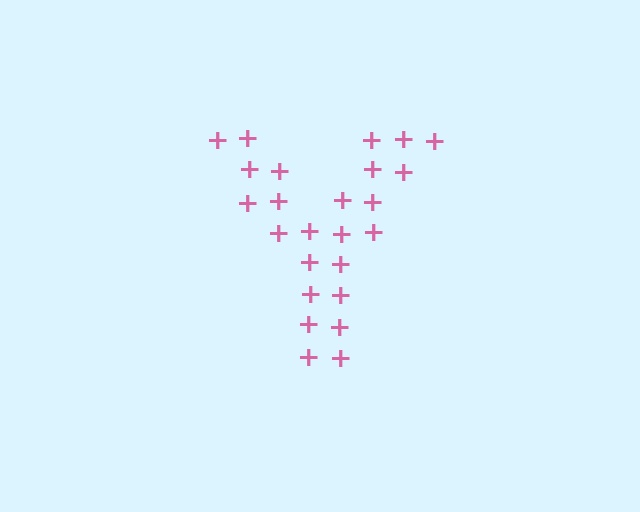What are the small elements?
The small elements are plus signs.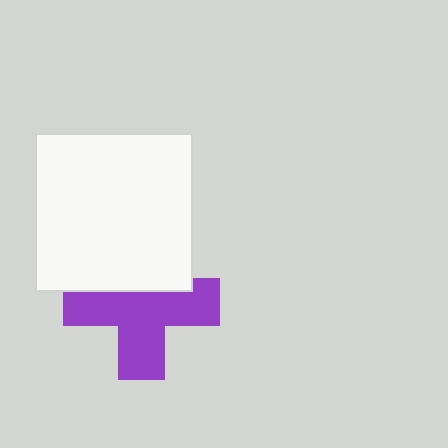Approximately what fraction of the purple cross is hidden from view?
Roughly 35% of the purple cross is hidden behind the white square.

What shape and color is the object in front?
The object in front is a white square.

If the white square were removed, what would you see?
You would see the complete purple cross.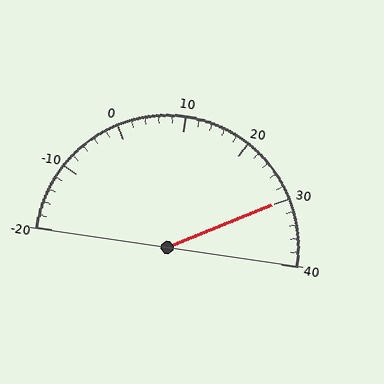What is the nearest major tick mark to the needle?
The nearest major tick mark is 30.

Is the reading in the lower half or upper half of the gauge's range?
The reading is in the upper half of the range (-20 to 40).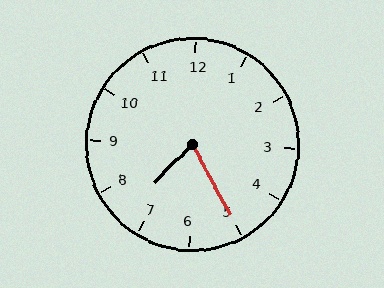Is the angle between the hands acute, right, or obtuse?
It is acute.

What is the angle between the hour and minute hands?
Approximately 72 degrees.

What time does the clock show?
7:25.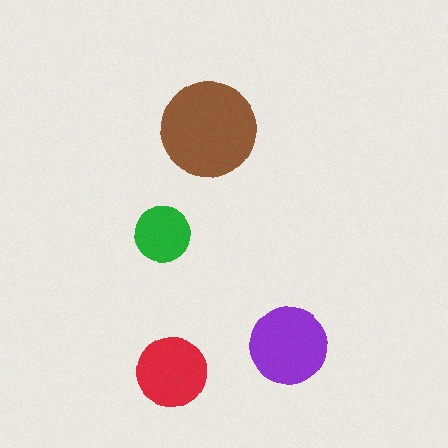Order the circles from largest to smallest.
the brown one, the purple one, the red one, the green one.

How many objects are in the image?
There are 4 objects in the image.